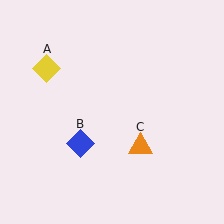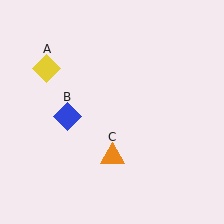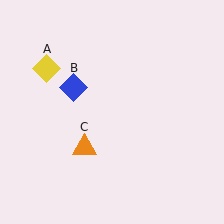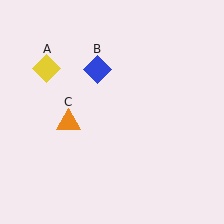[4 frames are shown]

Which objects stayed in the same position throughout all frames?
Yellow diamond (object A) remained stationary.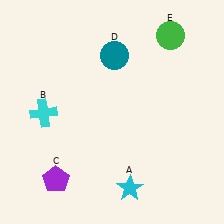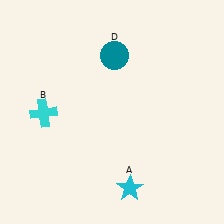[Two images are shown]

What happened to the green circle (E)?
The green circle (E) was removed in Image 2. It was in the top-right area of Image 1.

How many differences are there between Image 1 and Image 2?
There are 2 differences between the two images.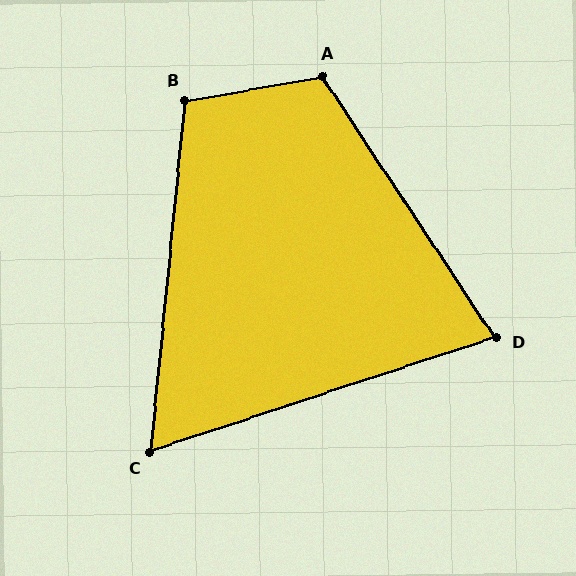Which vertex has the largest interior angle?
A, at approximately 114 degrees.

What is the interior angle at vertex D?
Approximately 75 degrees (acute).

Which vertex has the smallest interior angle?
C, at approximately 66 degrees.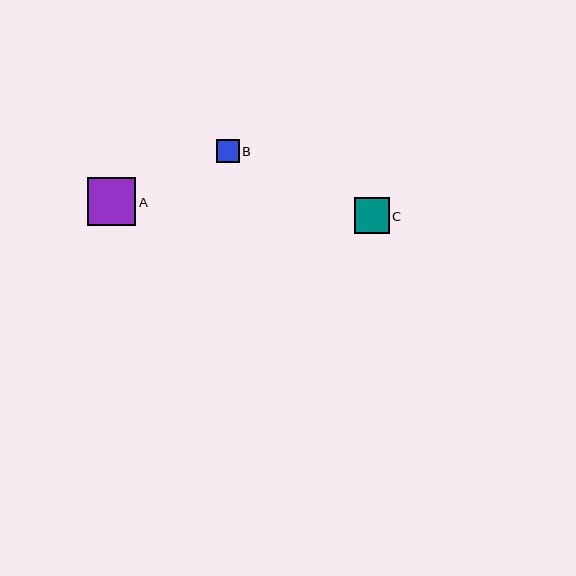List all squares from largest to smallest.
From largest to smallest: A, C, B.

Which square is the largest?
Square A is the largest with a size of approximately 48 pixels.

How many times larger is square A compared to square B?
Square A is approximately 2.1 times the size of square B.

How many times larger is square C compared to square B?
Square C is approximately 1.6 times the size of square B.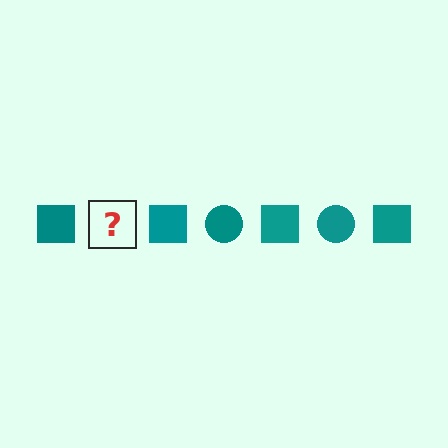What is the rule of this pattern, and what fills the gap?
The rule is that the pattern cycles through square, circle shapes in teal. The gap should be filled with a teal circle.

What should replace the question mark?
The question mark should be replaced with a teal circle.